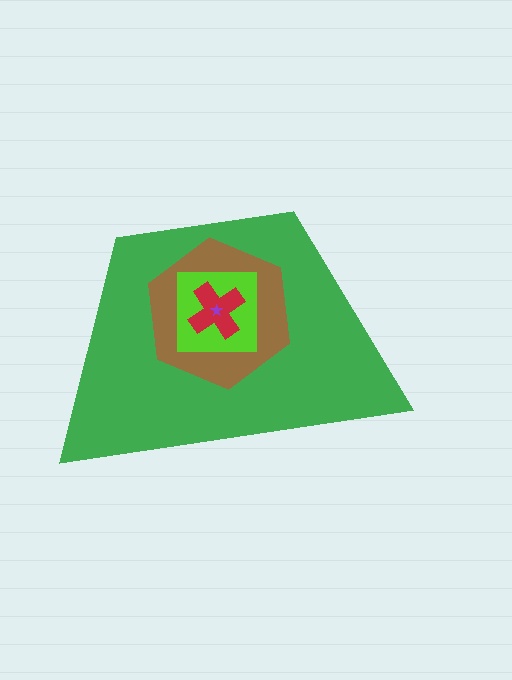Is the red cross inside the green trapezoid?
Yes.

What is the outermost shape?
The green trapezoid.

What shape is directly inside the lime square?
The red cross.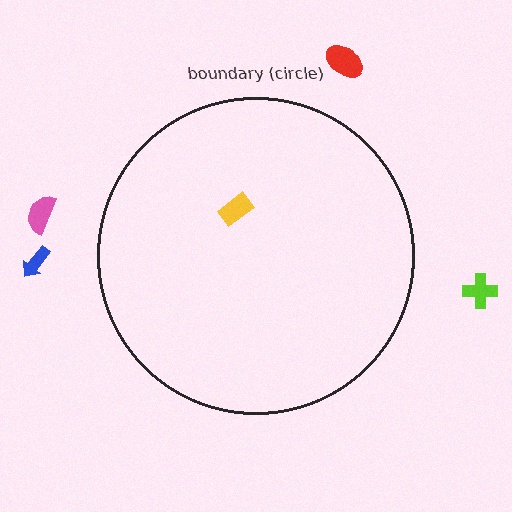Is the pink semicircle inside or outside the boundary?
Outside.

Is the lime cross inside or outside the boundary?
Outside.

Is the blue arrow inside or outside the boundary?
Outside.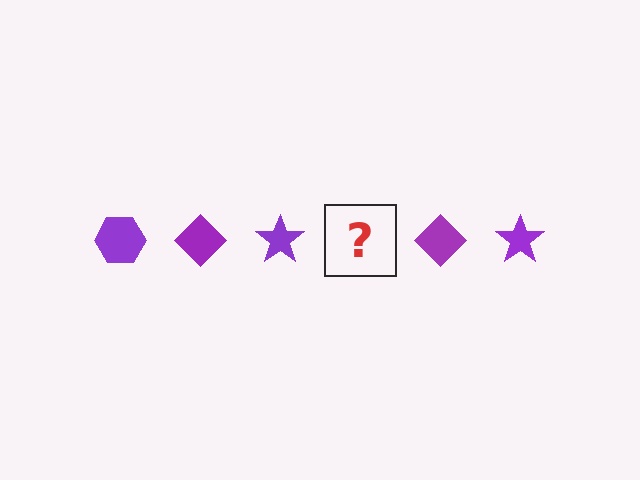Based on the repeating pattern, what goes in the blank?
The blank should be a purple hexagon.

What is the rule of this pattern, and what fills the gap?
The rule is that the pattern cycles through hexagon, diamond, star shapes in purple. The gap should be filled with a purple hexagon.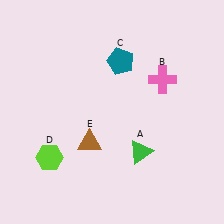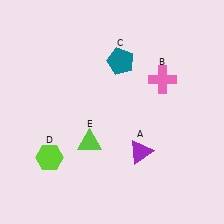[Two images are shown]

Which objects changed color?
A changed from green to purple. E changed from brown to lime.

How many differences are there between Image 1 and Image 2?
There are 2 differences between the two images.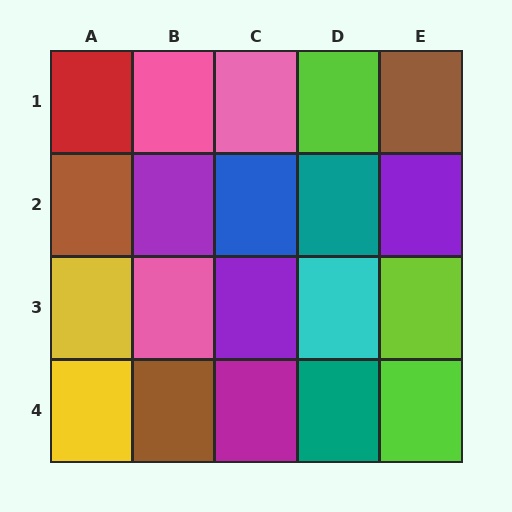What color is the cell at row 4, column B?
Brown.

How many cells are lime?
3 cells are lime.